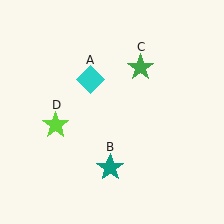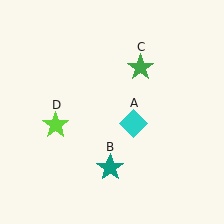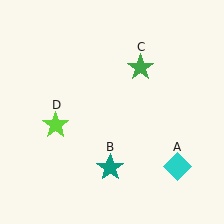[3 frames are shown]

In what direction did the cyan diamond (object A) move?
The cyan diamond (object A) moved down and to the right.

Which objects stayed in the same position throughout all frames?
Teal star (object B) and green star (object C) and lime star (object D) remained stationary.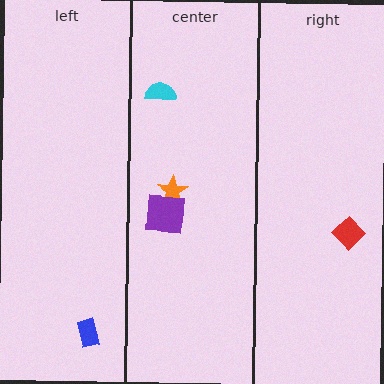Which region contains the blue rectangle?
The left region.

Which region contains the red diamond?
The right region.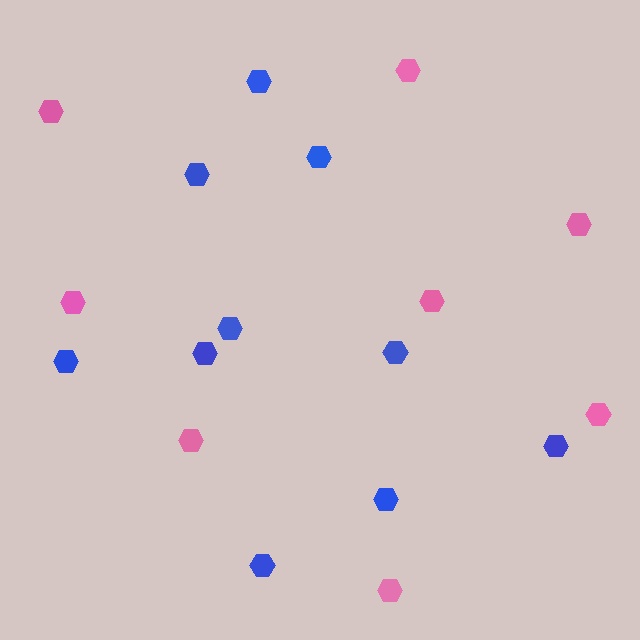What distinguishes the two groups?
There are 2 groups: one group of pink hexagons (8) and one group of blue hexagons (10).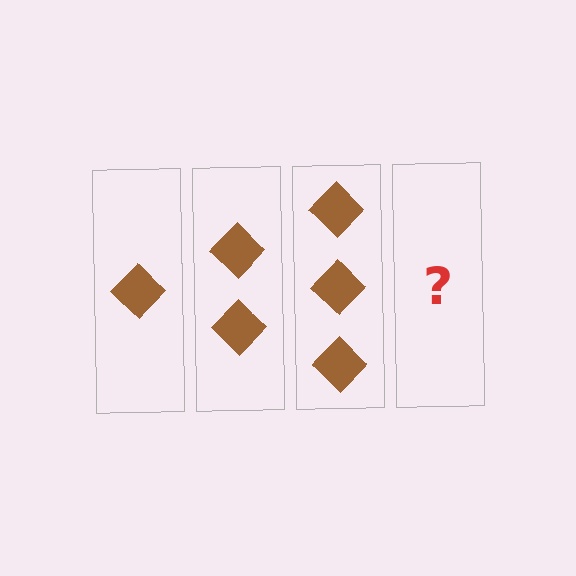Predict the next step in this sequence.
The next step is 4 diamonds.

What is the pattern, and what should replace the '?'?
The pattern is that each step adds one more diamond. The '?' should be 4 diamonds.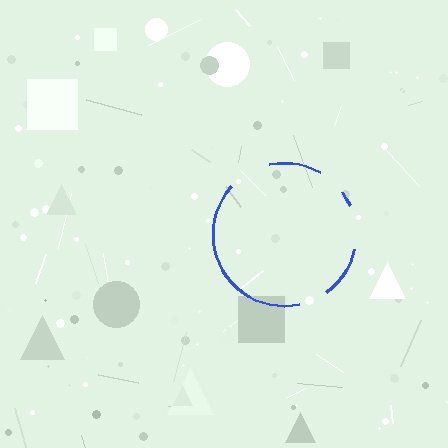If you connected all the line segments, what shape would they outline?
They would outline a circle.